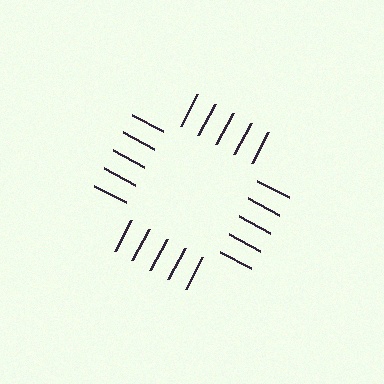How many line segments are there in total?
20 — 5 along each of the 4 edges.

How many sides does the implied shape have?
4 sides — the line-ends trace a square.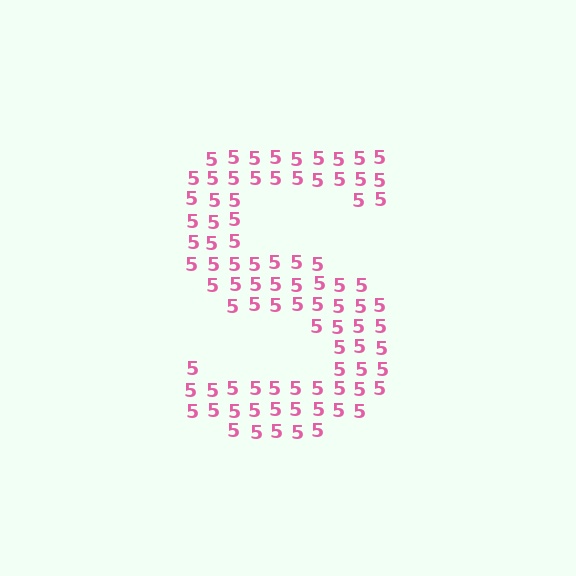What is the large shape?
The large shape is the letter S.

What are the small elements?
The small elements are digit 5's.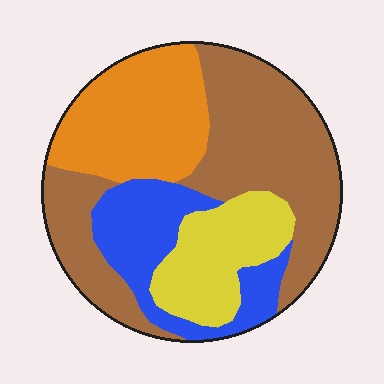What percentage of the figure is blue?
Blue covers 18% of the figure.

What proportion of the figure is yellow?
Yellow covers 17% of the figure.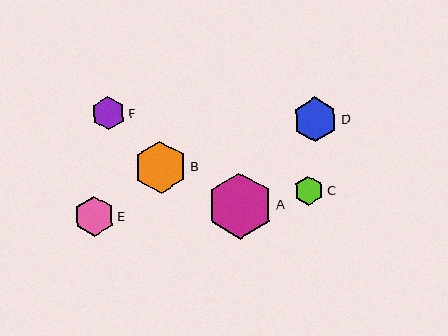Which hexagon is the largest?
Hexagon A is the largest with a size of approximately 66 pixels.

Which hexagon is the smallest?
Hexagon C is the smallest with a size of approximately 30 pixels.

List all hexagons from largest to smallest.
From largest to smallest: A, B, D, E, F, C.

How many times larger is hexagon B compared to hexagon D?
Hexagon B is approximately 1.2 times the size of hexagon D.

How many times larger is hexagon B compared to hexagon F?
Hexagon B is approximately 1.6 times the size of hexagon F.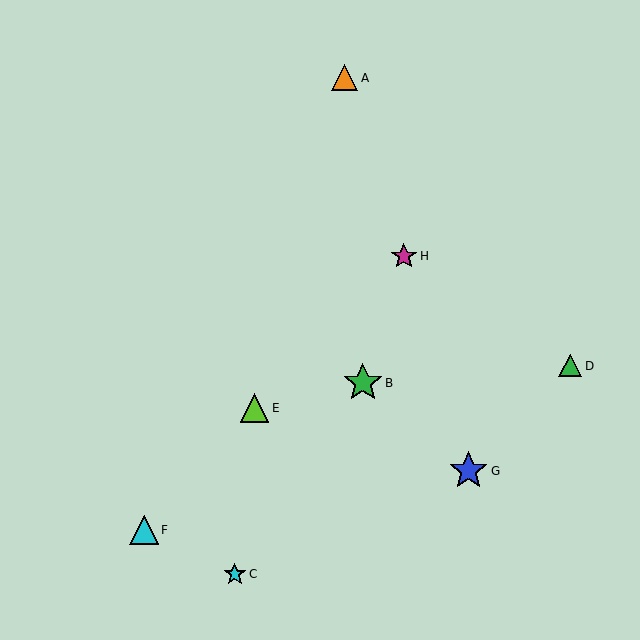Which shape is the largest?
The green star (labeled B) is the largest.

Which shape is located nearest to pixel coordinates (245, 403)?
The lime triangle (labeled E) at (255, 408) is nearest to that location.